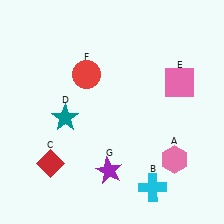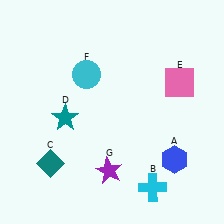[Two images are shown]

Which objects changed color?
A changed from pink to blue. C changed from red to teal. F changed from red to cyan.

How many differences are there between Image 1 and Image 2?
There are 3 differences between the two images.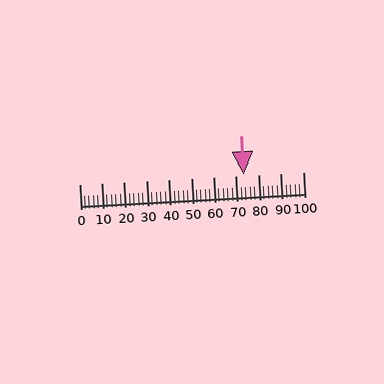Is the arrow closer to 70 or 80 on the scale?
The arrow is closer to 70.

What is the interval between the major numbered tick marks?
The major tick marks are spaced 10 units apart.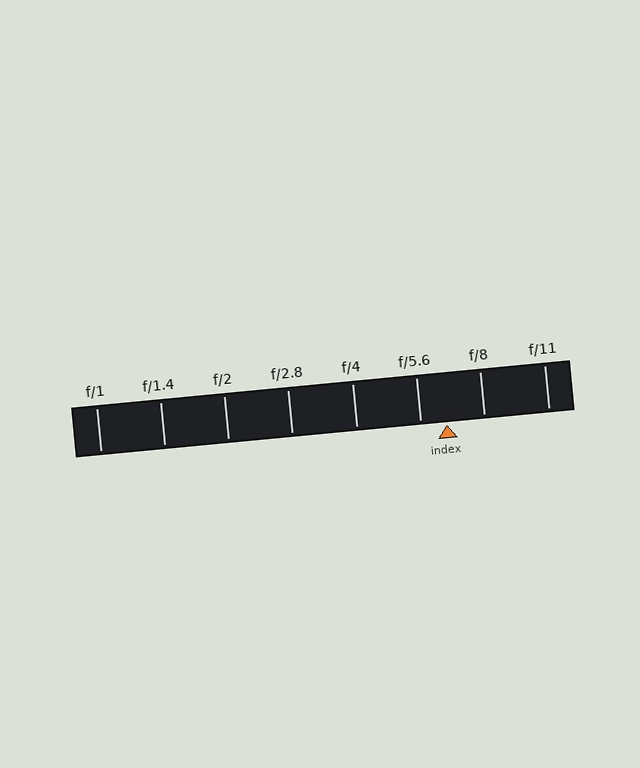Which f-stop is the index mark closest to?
The index mark is closest to f/5.6.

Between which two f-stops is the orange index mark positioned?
The index mark is between f/5.6 and f/8.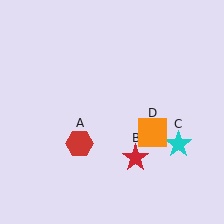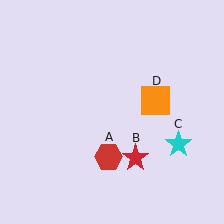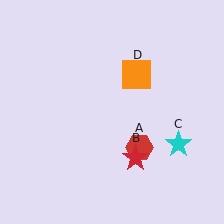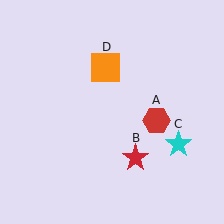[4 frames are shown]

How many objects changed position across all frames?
2 objects changed position: red hexagon (object A), orange square (object D).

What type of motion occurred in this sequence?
The red hexagon (object A), orange square (object D) rotated counterclockwise around the center of the scene.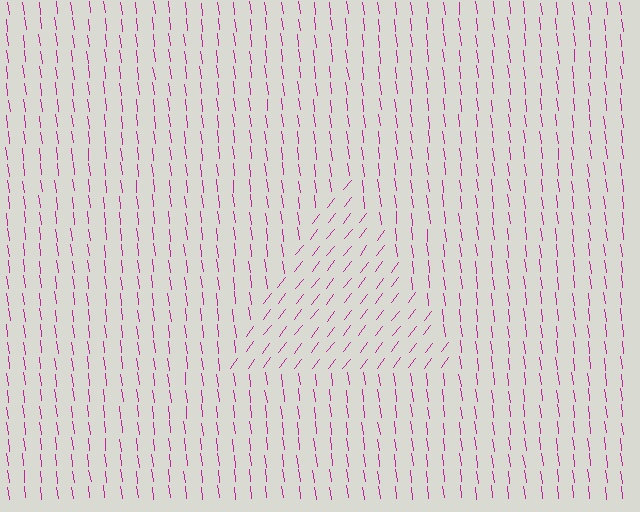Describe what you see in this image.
The image is filled with small magenta line segments. A triangle region in the image has lines oriented differently from the surrounding lines, creating a visible texture boundary.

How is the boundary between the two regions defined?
The boundary is defined purely by a change in line orientation (approximately 45 degrees difference). All lines are the same color and thickness.